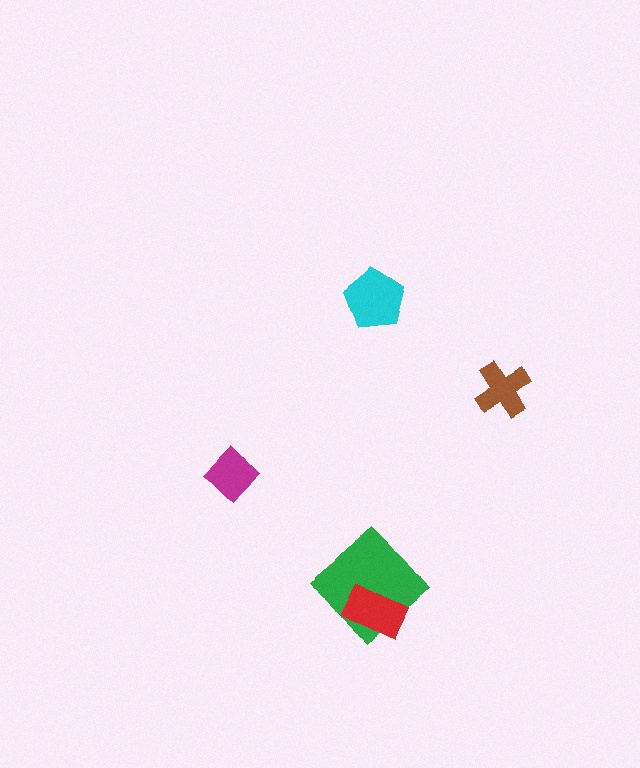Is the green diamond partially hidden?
Yes, it is partially covered by another shape.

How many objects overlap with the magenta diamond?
0 objects overlap with the magenta diamond.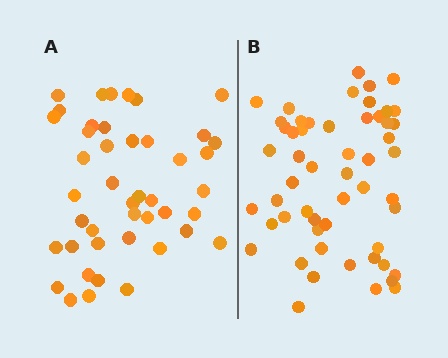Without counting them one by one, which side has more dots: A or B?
Region B (the right region) has more dots.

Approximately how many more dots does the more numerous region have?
Region B has roughly 10 or so more dots than region A.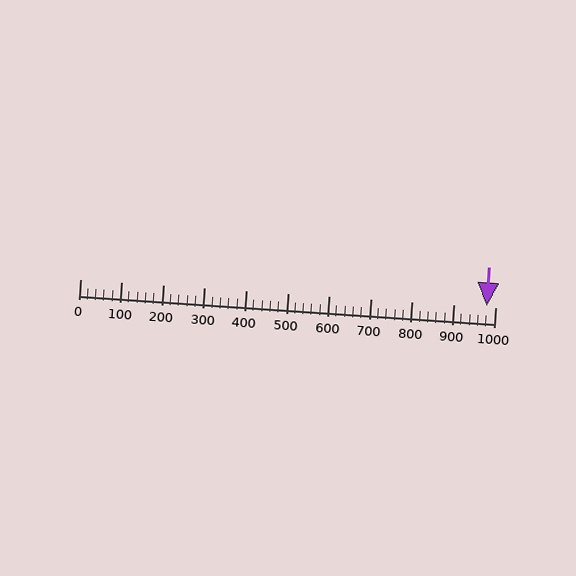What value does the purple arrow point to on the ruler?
The purple arrow points to approximately 980.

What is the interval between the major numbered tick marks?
The major tick marks are spaced 100 units apart.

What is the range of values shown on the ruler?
The ruler shows values from 0 to 1000.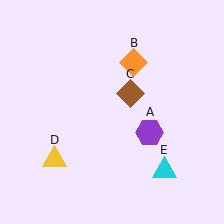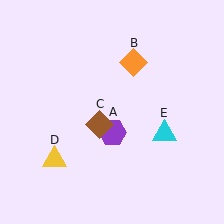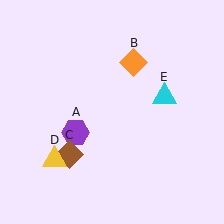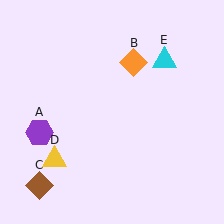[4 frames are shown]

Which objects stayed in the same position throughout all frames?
Orange diamond (object B) and yellow triangle (object D) remained stationary.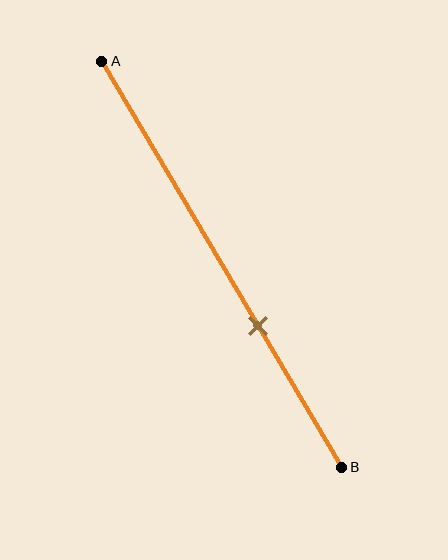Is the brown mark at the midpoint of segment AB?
No, the mark is at about 65% from A, not at the 50% midpoint.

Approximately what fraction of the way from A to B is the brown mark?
The brown mark is approximately 65% of the way from A to B.